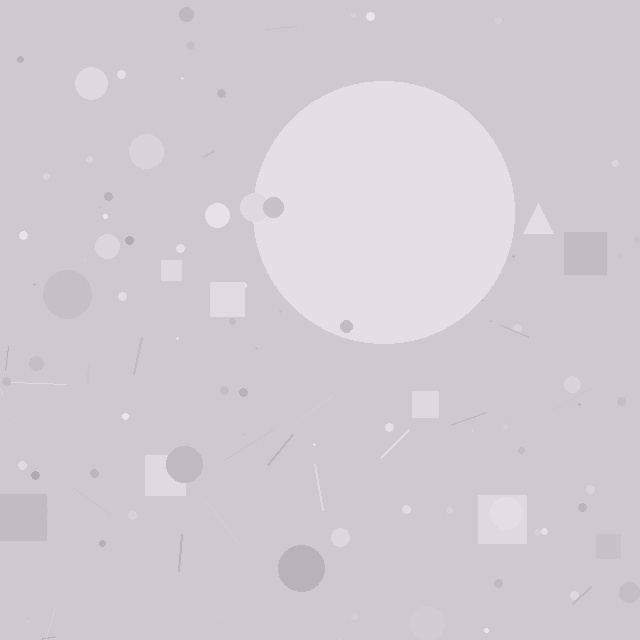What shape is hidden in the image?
A circle is hidden in the image.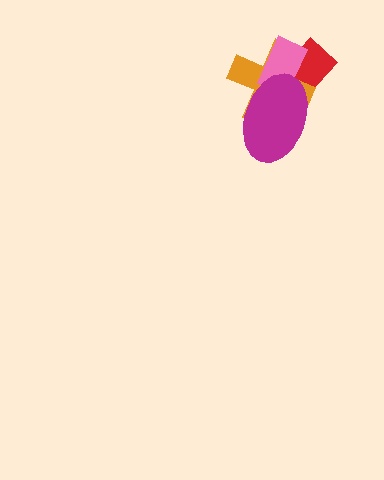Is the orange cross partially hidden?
Yes, it is partially covered by another shape.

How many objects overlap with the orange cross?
3 objects overlap with the orange cross.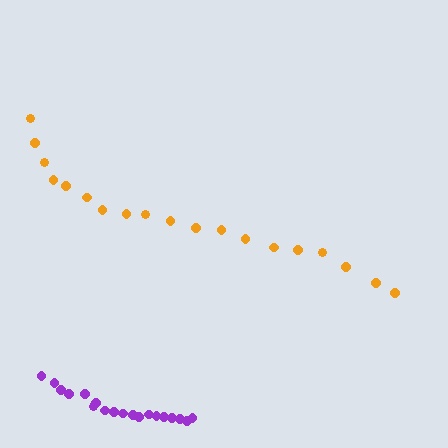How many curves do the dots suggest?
There are 2 distinct paths.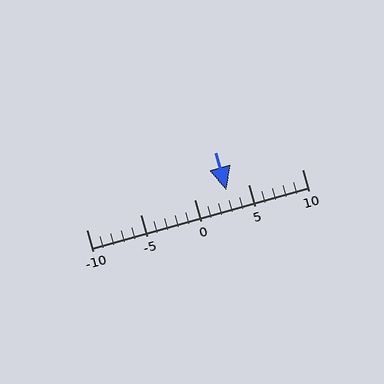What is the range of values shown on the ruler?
The ruler shows values from -10 to 10.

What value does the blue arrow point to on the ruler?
The blue arrow points to approximately 3.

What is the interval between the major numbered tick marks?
The major tick marks are spaced 5 units apart.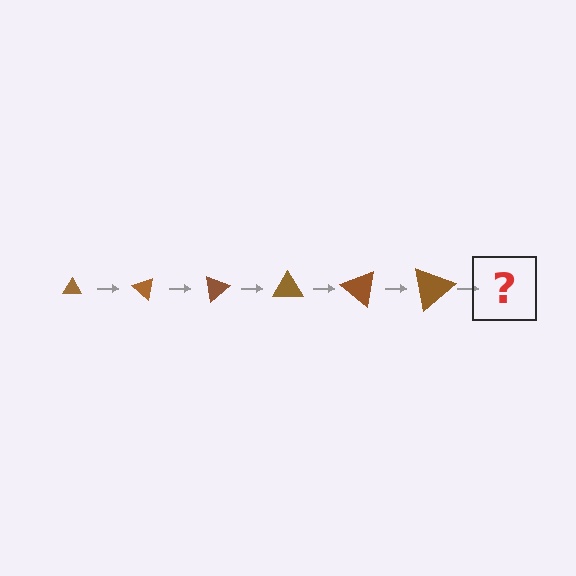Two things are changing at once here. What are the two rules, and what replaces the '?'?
The two rules are that the triangle grows larger each step and it rotates 40 degrees each step. The '?' should be a triangle, larger than the previous one and rotated 240 degrees from the start.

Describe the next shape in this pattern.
It should be a triangle, larger than the previous one and rotated 240 degrees from the start.